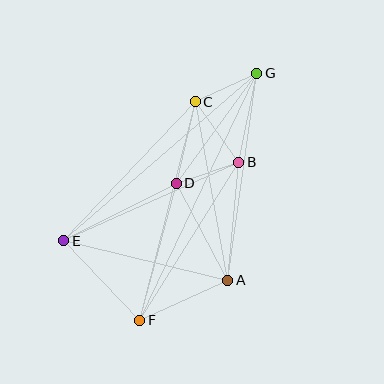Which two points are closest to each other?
Points B and D are closest to each other.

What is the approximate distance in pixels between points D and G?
The distance between D and G is approximately 136 pixels.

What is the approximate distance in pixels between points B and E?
The distance between B and E is approximately 192 pixels.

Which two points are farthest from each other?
Points F and G are farthest from each other.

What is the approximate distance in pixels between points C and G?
The distance between C and G is approximately 68 pixels.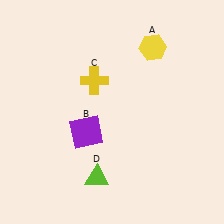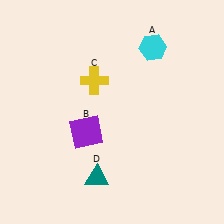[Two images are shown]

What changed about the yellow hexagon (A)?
In Image 1, A is yellow. In Image 2, it changed to cyan.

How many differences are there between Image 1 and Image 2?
There are 2 differences between the two images.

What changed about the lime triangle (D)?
In Image 1, D is lime. In Image 2, it changed to teal.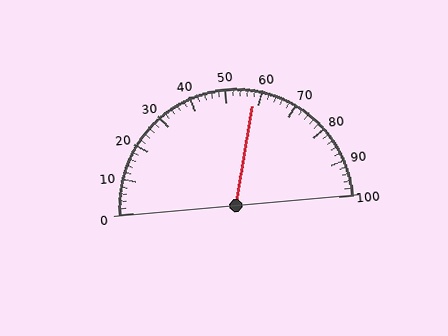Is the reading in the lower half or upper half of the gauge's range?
The reading is in the upper half of the range (0 to 100).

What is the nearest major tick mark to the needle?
The nearest major tick mark is 60.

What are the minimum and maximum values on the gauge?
The gauge ranges from 0 to 100.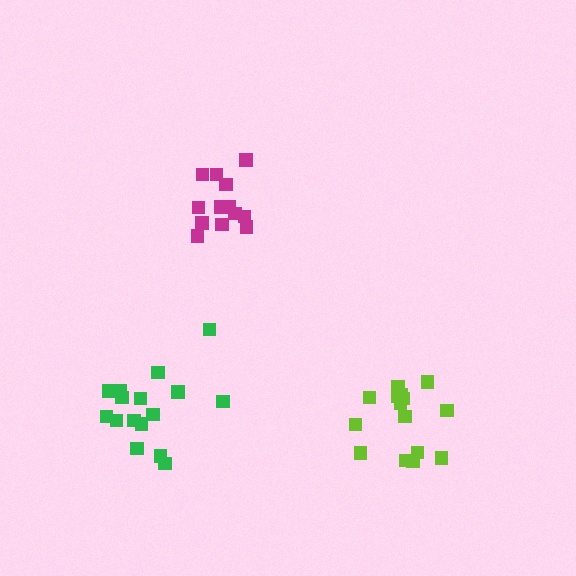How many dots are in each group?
Group 1: 13 dots, Group 2: 15 dots, Group 3: 16 dots (44 total).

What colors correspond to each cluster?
The clusters are colored: magenta, lime, green.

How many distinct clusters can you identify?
There are 3 distinct clusters.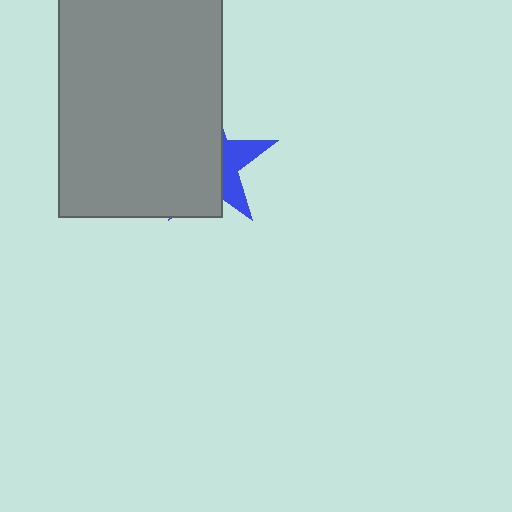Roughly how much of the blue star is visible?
A small part of it is visible (roughly 32%).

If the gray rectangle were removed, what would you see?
You would see the complete blue star.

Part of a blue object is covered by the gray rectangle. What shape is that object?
It is a star.